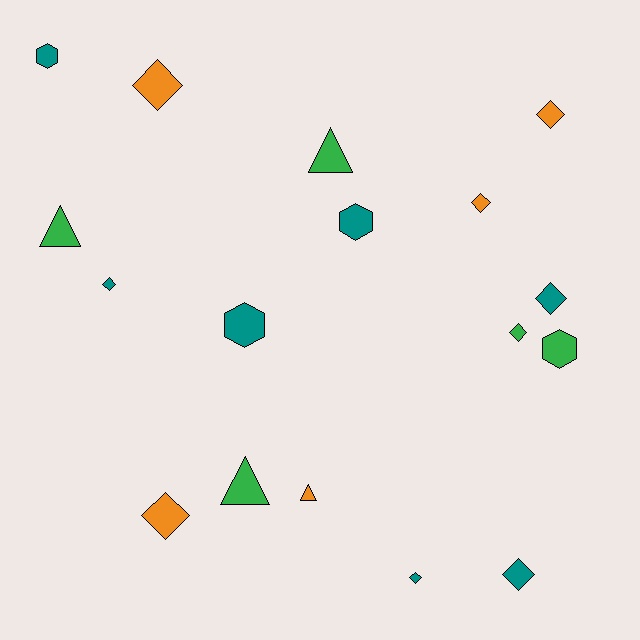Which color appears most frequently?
Teal, with 7 objects.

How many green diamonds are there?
There is 1 green diamond.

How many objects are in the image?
There are 17 objects.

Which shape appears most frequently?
Diamond, with 9 objects.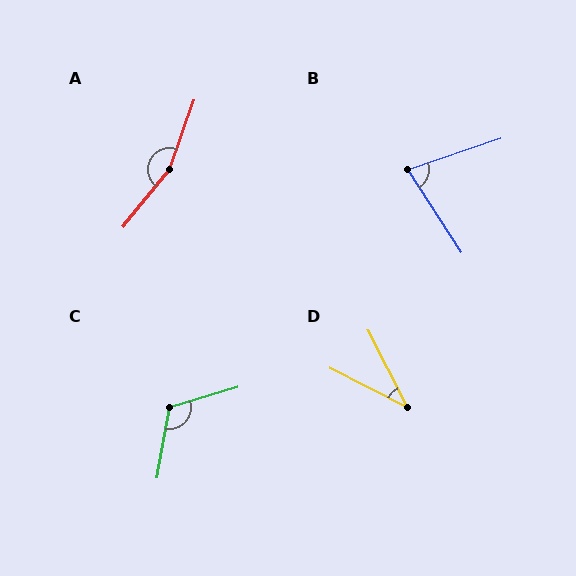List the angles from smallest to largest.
D (36°), B (75°), C (116°), A (160°).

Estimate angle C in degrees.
Approximately 116 degrees.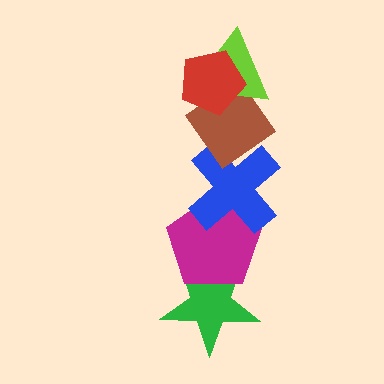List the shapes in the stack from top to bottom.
From top to bottom: the red pentagon, the lime triangle, the brown diamond, the blue cross, the magenta pentagon, the green star.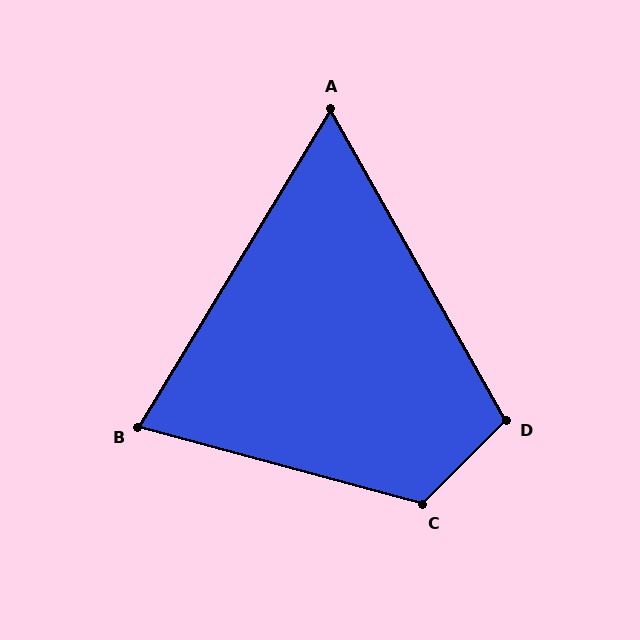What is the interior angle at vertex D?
Approximately 106 degrees (obtuse).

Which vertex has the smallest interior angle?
A, at approximately 61 degrees.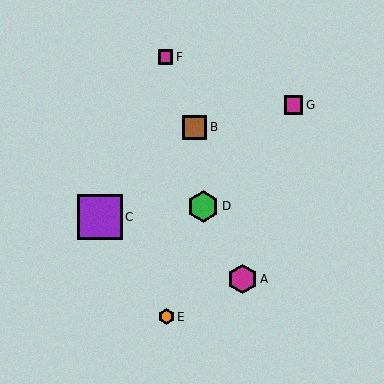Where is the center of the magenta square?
The center of the magenta square is at (165, 57).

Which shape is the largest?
The purple square (labeled C) is the largest.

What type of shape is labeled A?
Shape A is a magenta hexagon.